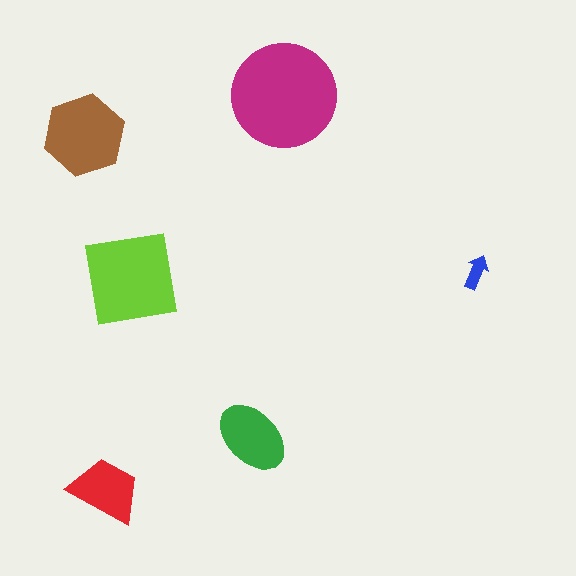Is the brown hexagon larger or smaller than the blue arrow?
Larger.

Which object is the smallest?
The blue arrow.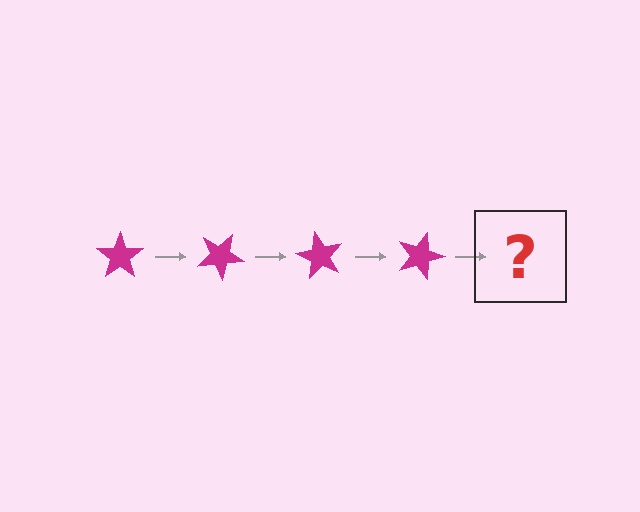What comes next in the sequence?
The next element should be a magenta star rotated 120 degrees.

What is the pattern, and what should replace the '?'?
The pattern is that the star rotates 30 degrees each step. The '?' should be a magenta star rotated 120 degrees.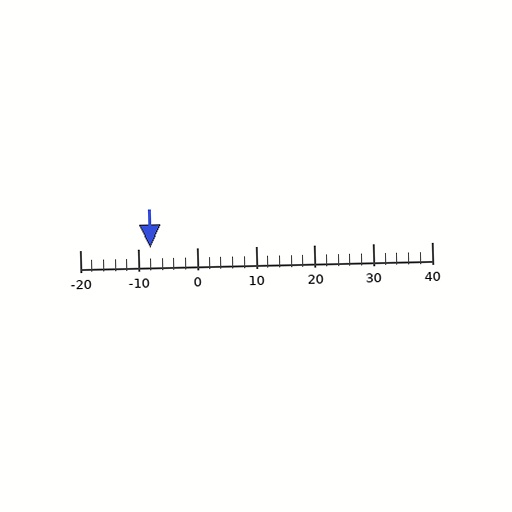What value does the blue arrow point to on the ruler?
The blue arrow points to approximately -8.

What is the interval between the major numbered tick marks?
The major tick marks are spaced 10 units apart.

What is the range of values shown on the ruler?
The ruler shows values from -20 to 40.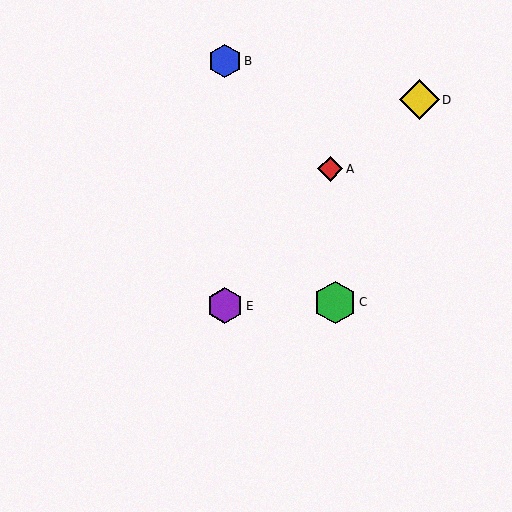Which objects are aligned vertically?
Objects B, E are aligned vertically.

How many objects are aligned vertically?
2 objects (B, E) are aligned vertically.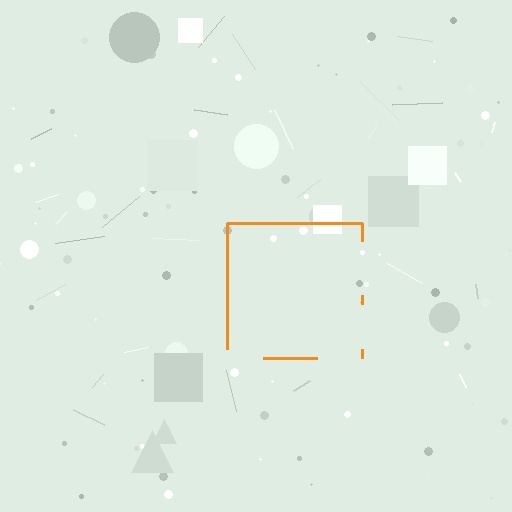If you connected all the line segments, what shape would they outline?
They would outline a square.